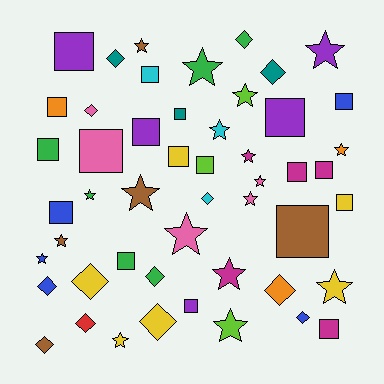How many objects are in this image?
There are 50 objects.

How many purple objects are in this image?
There are 5 purple objects.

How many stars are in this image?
There are 18 stars.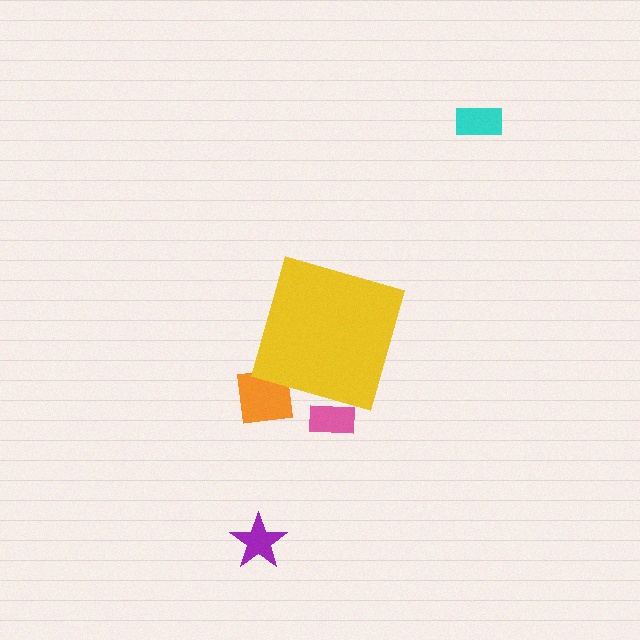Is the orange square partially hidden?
Yes, the orange square is partially hidden behind the yellow diamond.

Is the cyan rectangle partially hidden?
No, the cyan rectangle is fully visible.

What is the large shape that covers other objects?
A yellow diamond.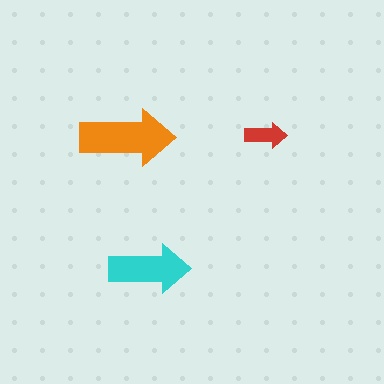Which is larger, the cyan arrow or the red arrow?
The cyan one.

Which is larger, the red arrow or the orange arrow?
The orange one.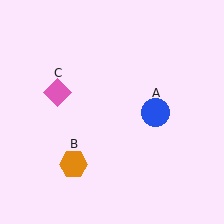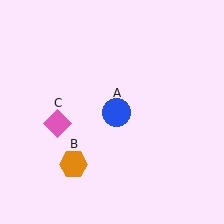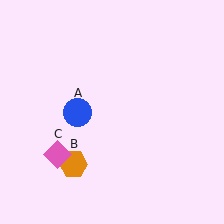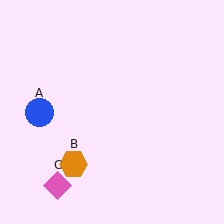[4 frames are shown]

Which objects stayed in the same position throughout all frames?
Orange hexagon (object B) remained stationary.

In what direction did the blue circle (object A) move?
The blue circle (object A) moved left.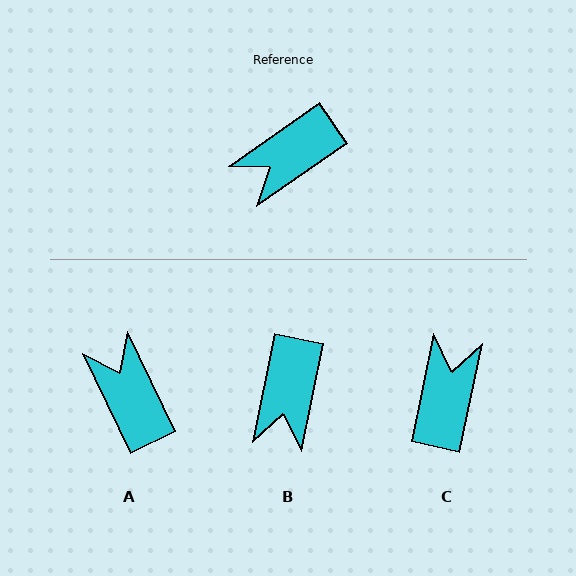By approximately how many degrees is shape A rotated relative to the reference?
Approximately 99 degrees clockwise.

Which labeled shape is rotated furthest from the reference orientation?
C, about 137 degrees away.